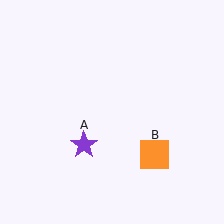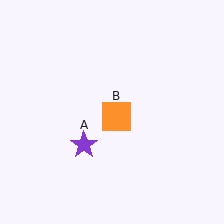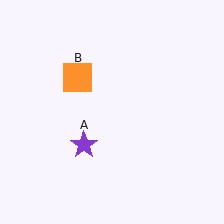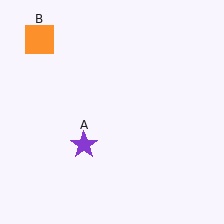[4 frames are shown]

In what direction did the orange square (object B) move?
The orange square (object B) moved up and to the left.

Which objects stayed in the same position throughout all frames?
Purple star (object A) remained stationary.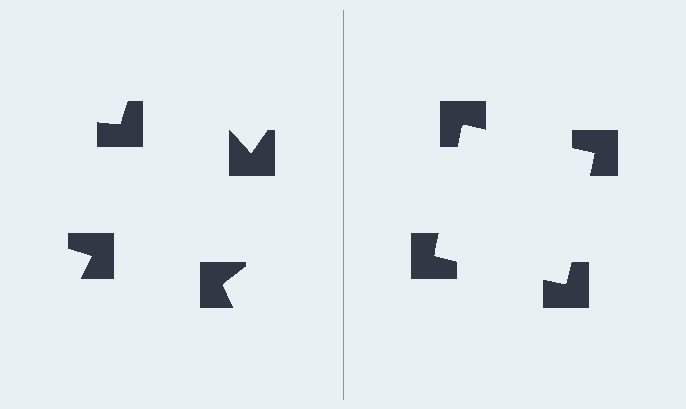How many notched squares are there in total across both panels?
8 — 4 on each side.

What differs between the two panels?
The notched squares are positioned identically on both sides; only the wedge orientations differ. On the right they align to a square; on the left they are misaligned.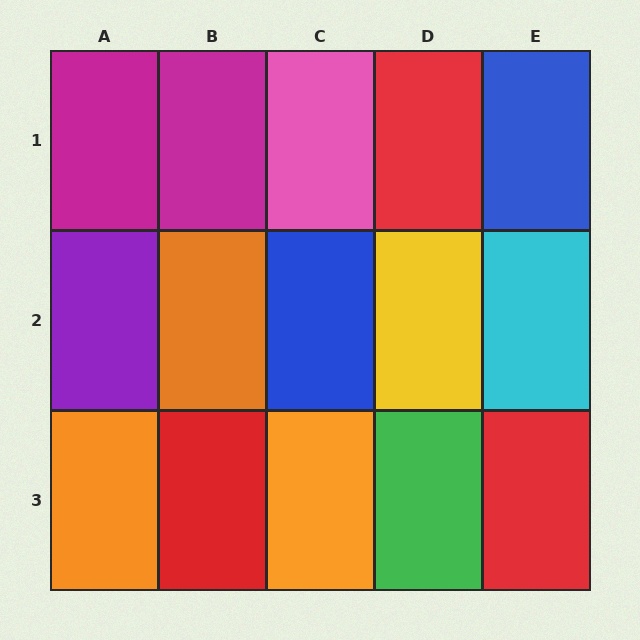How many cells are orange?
3 cells are orange.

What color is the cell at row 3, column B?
Red.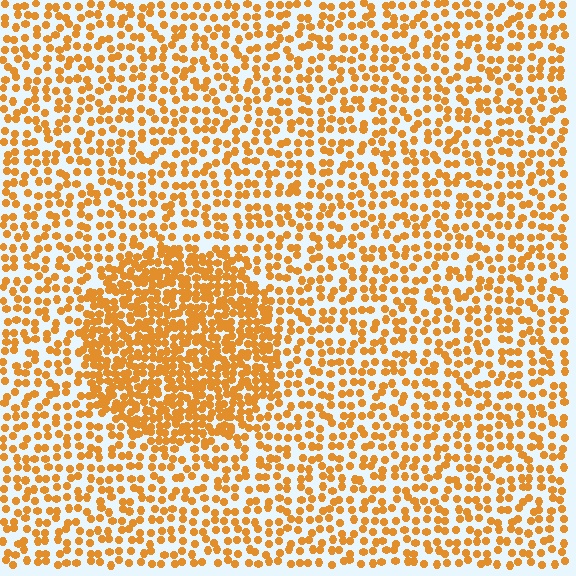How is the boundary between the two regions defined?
The boundary is defined by a change in element density (approximately 2.0x ratio). All elements are the same color, size, and shape.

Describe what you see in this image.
The image contains small orange elements arranged at two different densities. A circle-shaped region is visible where the elements are more densely packed than the surrounding area.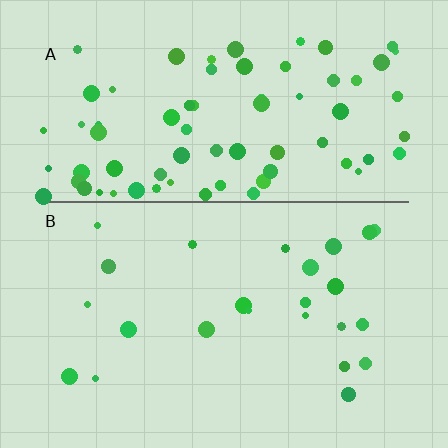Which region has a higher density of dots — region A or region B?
A (the top).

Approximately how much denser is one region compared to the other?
Approximately 3.2× — region A over region B.